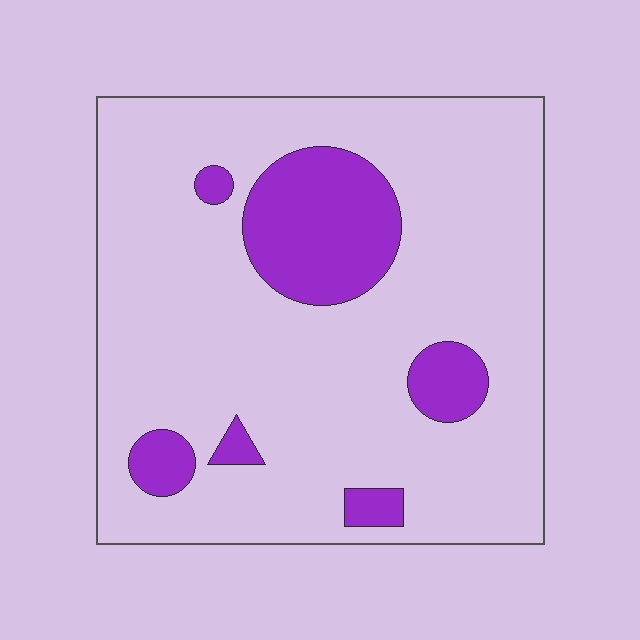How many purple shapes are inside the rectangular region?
6.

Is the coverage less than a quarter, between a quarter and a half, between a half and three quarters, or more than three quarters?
Less than a quarter.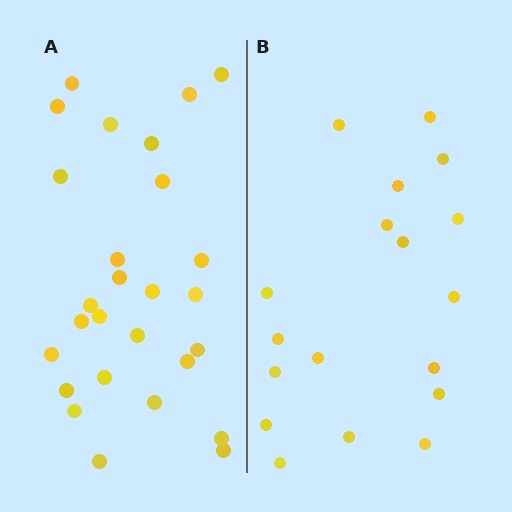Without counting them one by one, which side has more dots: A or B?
Region A (the left region) has more dots.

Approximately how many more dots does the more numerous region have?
Region A has roughly 8 or so more dots than region B.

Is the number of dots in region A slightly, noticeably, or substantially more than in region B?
Region A has substantially more. The ratio is roughly 1.5 to 1.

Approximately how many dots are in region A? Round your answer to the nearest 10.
About 30 dots. (The exact count is 27, which rounds to 30.)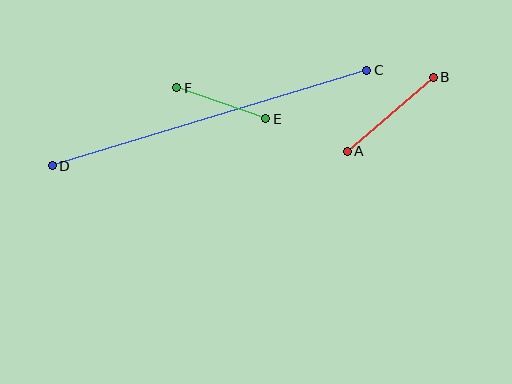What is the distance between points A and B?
The distance is approximately 113 pixels.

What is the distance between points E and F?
The distance is approximately 94 pixels.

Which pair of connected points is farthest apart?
Points C and D are farthest apart.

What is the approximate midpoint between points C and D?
The midpoint is at approximately (209, 118) pixels.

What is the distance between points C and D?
The distance is approximately 329 pixels.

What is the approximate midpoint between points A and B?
The midpoint is at approximately (390, 114) pixels.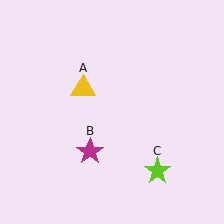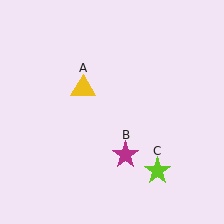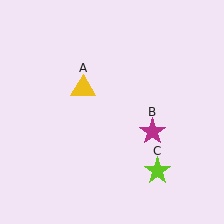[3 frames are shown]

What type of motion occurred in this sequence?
The magenta star (object B) rotated counterclockwise around the center of the scene.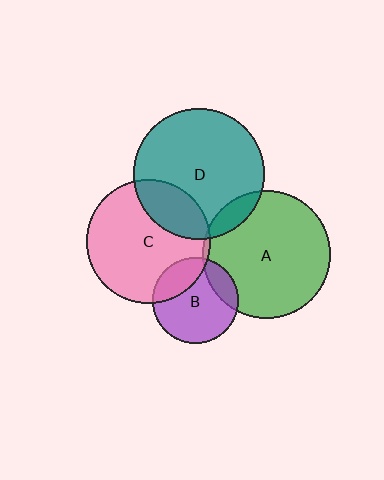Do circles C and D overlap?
Yes.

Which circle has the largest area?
Circle D (teal).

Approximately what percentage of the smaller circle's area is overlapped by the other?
Approximately 25%.